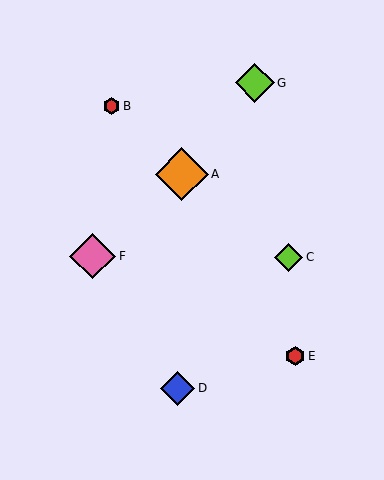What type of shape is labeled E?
Shape E is a red hexagon.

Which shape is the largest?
The orange diamond (labeled A) is the largest.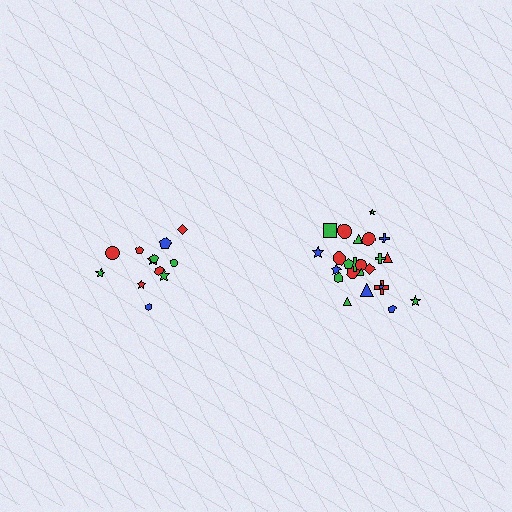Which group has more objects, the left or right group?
The right group.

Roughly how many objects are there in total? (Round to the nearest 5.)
Roughly 35 objects in total.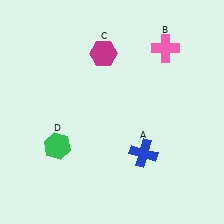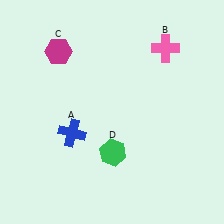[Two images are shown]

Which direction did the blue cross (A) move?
The blue cross (A) moved left.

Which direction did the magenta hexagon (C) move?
The magenta hexagon (C) moved left.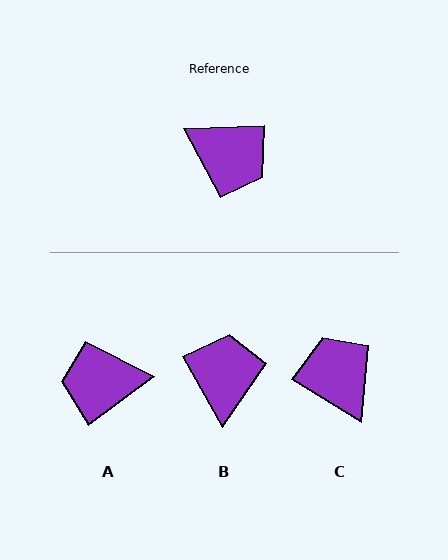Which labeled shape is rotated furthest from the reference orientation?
C, about 146 degrees away.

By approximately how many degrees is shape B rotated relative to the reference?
Approximately 117 degrees counter-clockwise.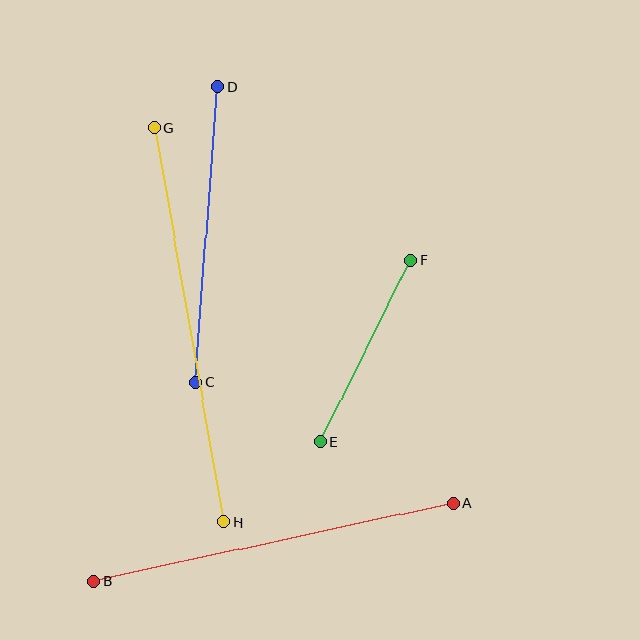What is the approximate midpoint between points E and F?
The midpoint is at approximately (366, 351) pixels.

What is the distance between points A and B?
The distance is approximately 367 pixels.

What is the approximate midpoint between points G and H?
The midpoint is at approximately (189, 325) pixels.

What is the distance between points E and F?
The distance is approximately 203 pixels.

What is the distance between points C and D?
The distance is approximately 296 pixels.